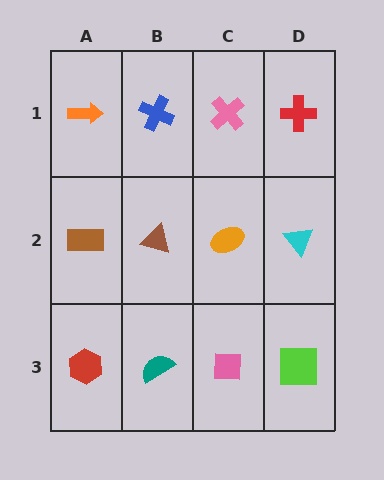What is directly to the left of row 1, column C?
A blue cross.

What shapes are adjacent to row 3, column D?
A cyan triangle (row 2, column D), a pink square (row 3, column C).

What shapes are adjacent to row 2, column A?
An orange arrow (row 1, column A), a red hexagon (row 3, column A), a brown triangle (row 2, column B).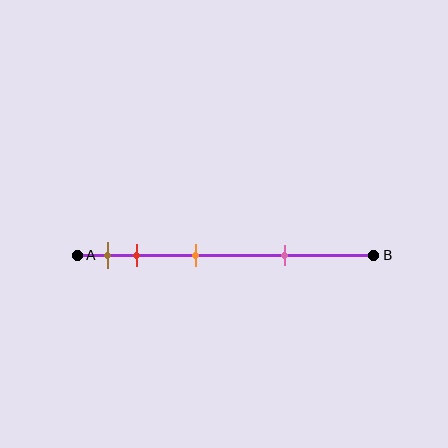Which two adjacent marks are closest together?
The brown and red marks are the closest adjacent pair.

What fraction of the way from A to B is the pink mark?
The pink mark is approximately 70% (0.7) of the way from A to B.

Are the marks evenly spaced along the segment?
No, the marks are not evenly spaced.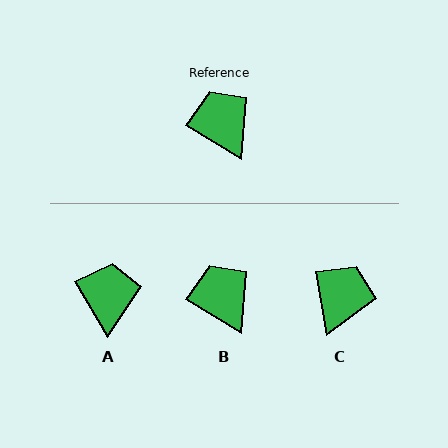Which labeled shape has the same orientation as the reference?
B.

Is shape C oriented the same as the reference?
No, it is off by about 49 degrees.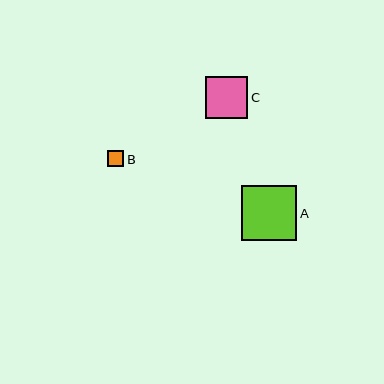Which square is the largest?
Square A is the largest with a size of approximately 55 pixels.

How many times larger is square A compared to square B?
Square A is approximately 3.5 times the size of square B.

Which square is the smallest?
Square B is the smallest with a size of approximately 16 pixels.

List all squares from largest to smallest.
From largest to smallest: A, C, B.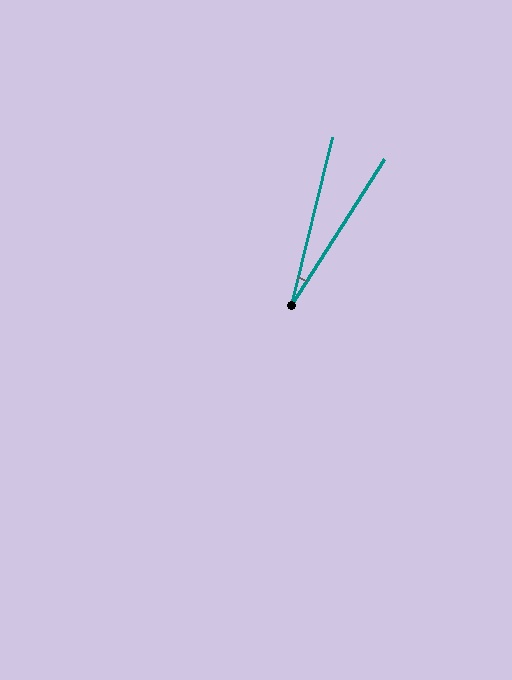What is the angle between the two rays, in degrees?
Approximately 19 degrees.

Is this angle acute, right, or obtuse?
It is acute.